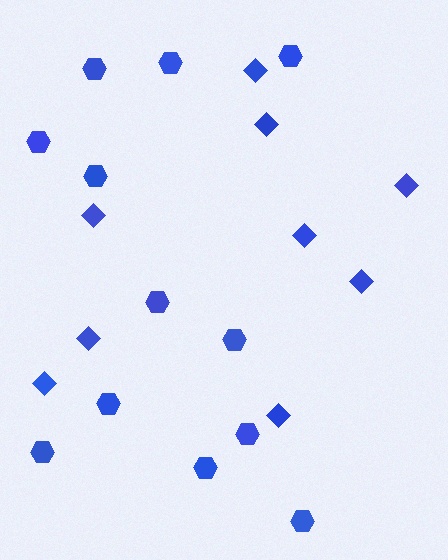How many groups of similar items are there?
There are 2 groups: one group of hexagons (12) and one group of diamonds (9).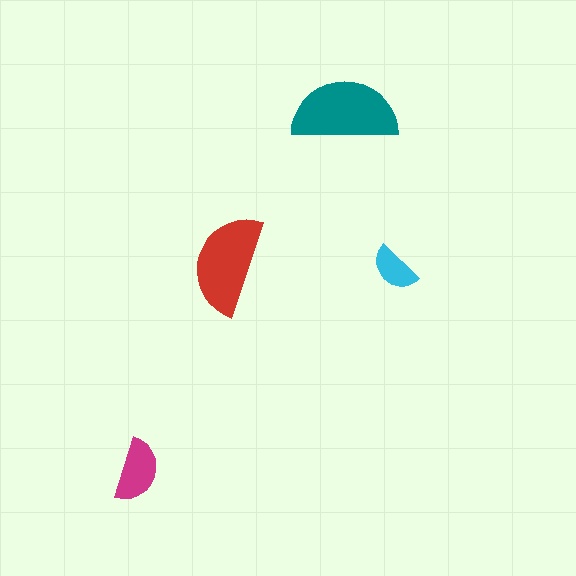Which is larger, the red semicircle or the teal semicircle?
The teal one.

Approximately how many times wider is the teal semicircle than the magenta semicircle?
About 1.5 times wider.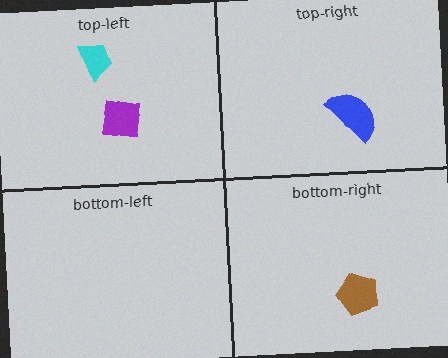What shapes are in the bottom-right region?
The brown pentagon.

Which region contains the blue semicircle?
The top-right region.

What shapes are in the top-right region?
The blue semicircle.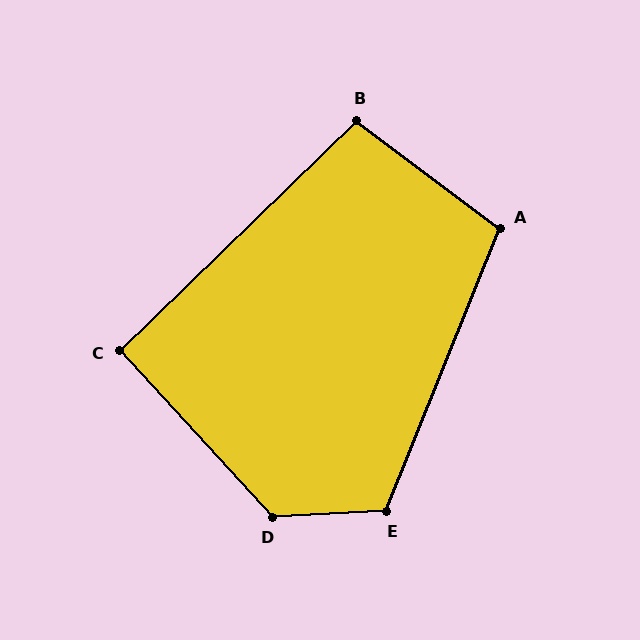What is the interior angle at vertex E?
Approximately 115 degrees (obtuse).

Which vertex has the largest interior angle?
D, at approximately 130 degrees.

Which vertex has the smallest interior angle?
C, at approximately 92 degrees.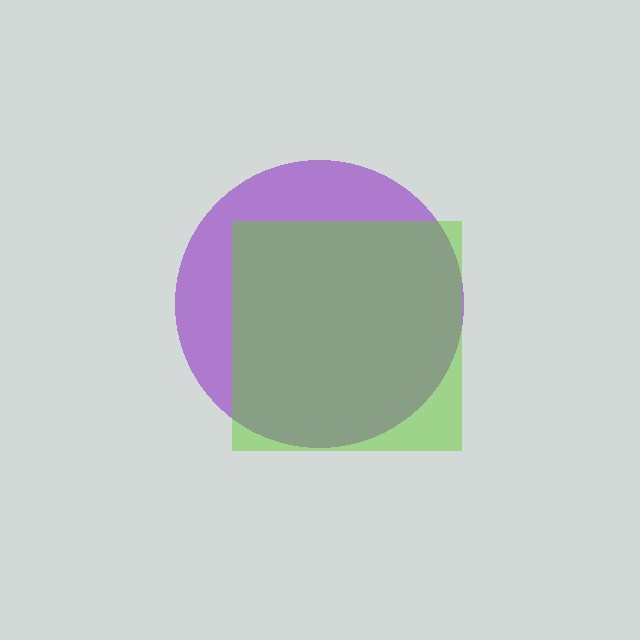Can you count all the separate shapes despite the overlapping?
Yes, there are 2 separate shapes.